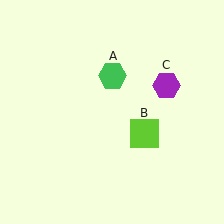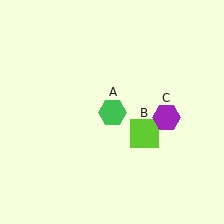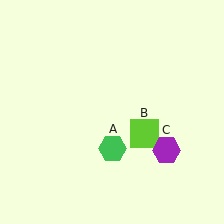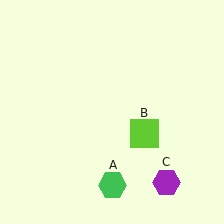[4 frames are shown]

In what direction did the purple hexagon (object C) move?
The purple hexagon (object C) moved down.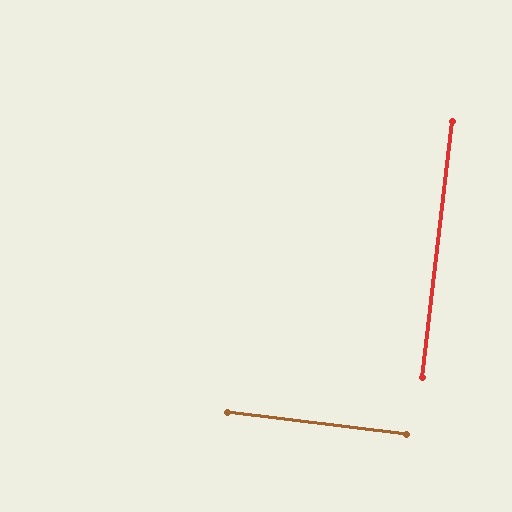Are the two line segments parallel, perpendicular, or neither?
Perpendicular — they meet at approximately 89°.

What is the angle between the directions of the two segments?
Approximately 89 degrees.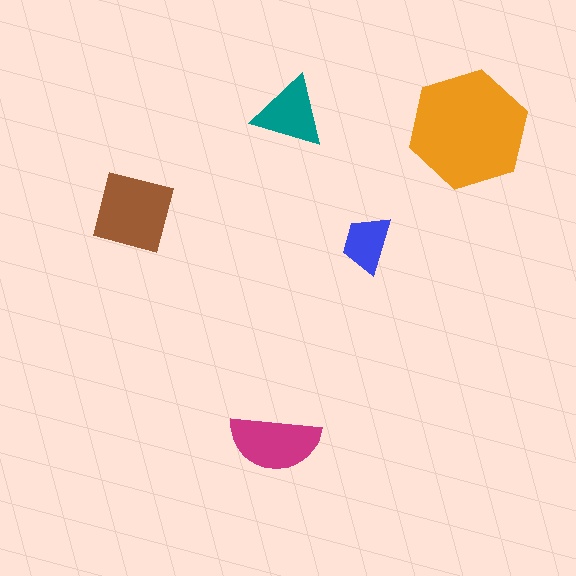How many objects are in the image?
There are 5 objects in the image.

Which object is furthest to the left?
The brown square is leftmost.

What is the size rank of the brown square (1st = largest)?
2nd.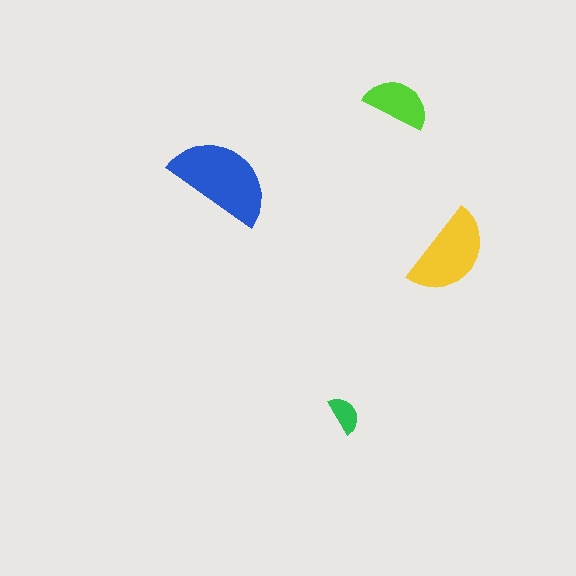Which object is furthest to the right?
The yellow semicircle is rightmost.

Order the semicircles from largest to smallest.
the blue one, the yellow one, the lime one, the green one.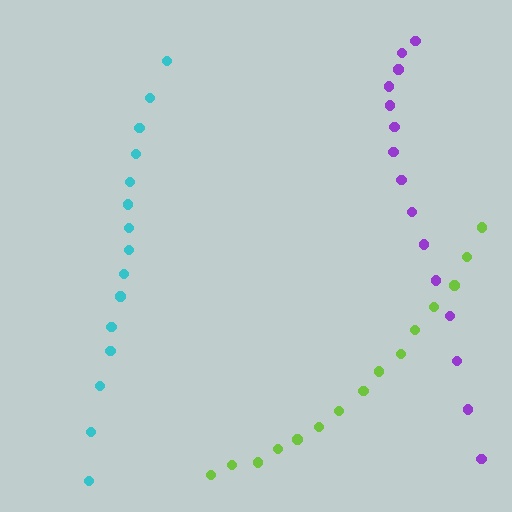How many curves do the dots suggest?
There are 3 distinct paths.